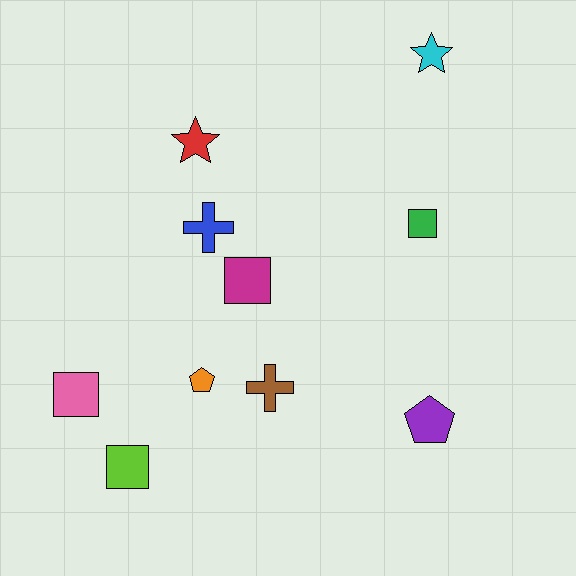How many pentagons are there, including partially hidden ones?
There are 2 pentagons.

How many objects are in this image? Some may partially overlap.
There are 10 objects.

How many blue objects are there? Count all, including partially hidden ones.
There is 1 blue object.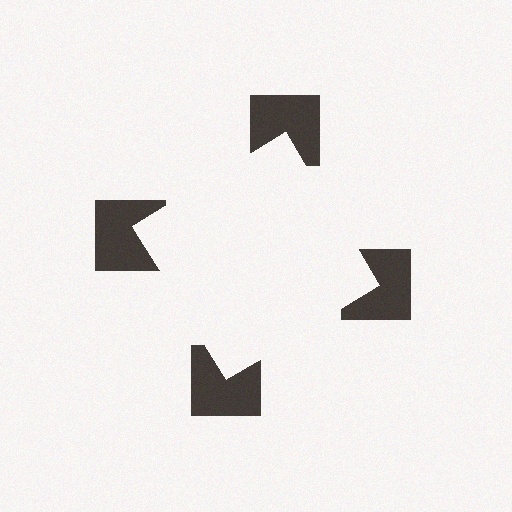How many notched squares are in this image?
There are 4 — one at each vertex of the illusory square.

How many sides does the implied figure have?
4 sides.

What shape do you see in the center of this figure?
An illusory square — its edges are inferred from the aligned wedge cuts in the notched squares, not physically drawn.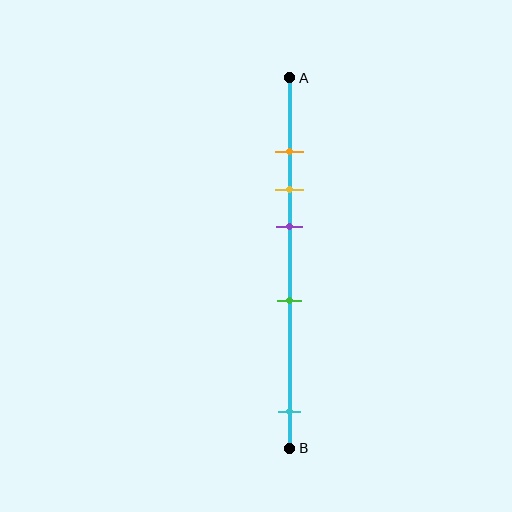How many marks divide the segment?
There are 5 marks dividing the segment.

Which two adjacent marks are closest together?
The orange and yellow marks are the closest adjacent pair.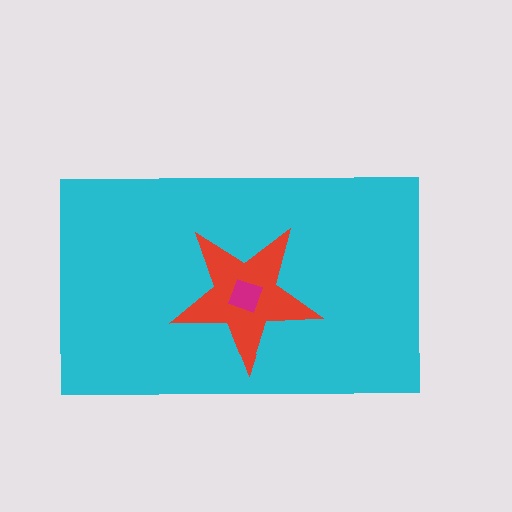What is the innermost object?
The magenta diamond.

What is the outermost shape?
The cyan rectangle.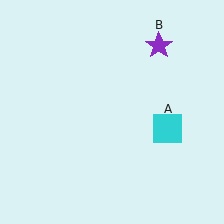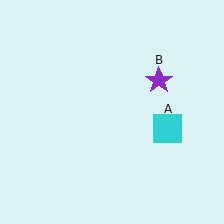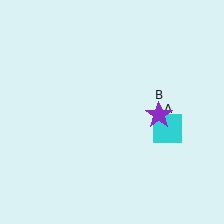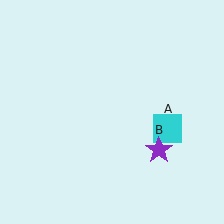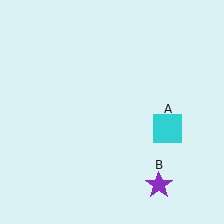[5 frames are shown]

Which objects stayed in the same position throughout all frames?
Cyan square (object A) remained stationary.